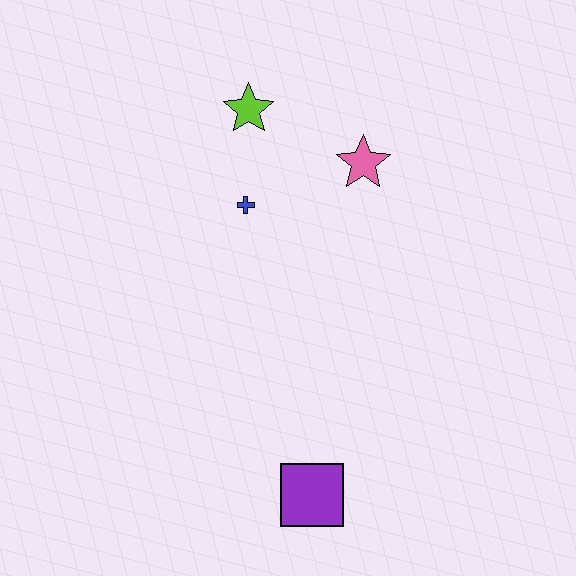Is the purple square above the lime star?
No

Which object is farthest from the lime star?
The purple square is farthest from the lime star.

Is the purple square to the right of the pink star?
No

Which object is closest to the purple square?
The blue cross is closest to the purple square.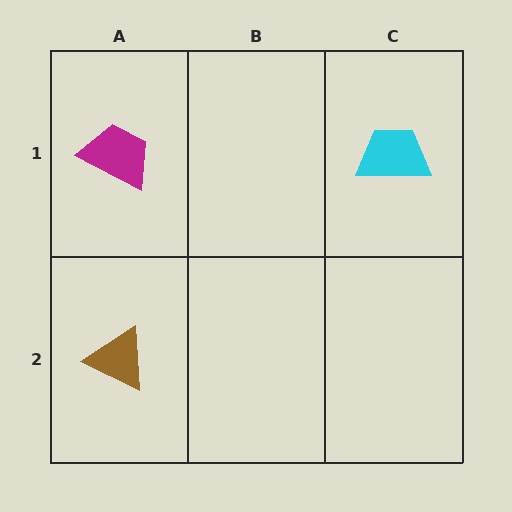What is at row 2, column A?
A brown triangle.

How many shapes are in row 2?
1 shape.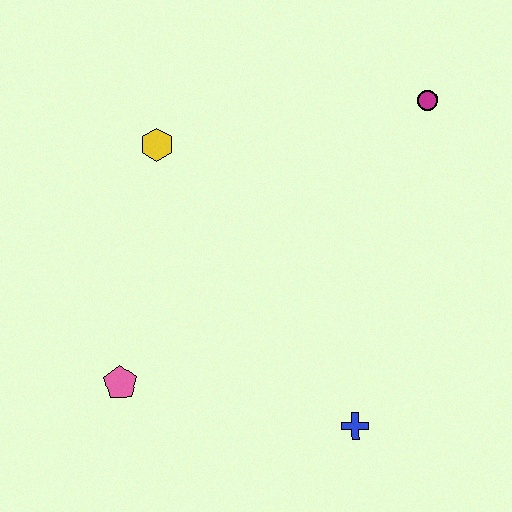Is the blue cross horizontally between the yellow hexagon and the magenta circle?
Yes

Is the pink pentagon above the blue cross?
Yes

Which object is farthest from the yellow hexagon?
The blue cross is farthest from the yellow hexagon.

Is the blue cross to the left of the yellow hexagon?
No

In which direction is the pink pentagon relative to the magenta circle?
The pink pentagon is to the left of the magenta circle.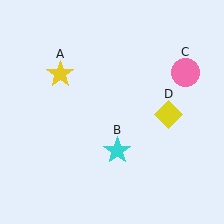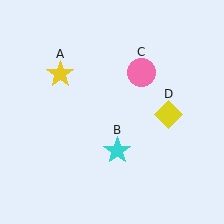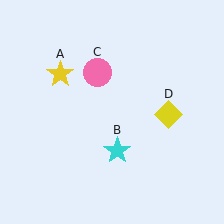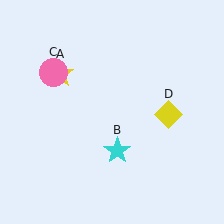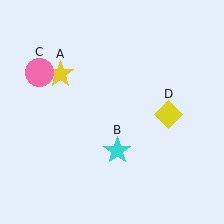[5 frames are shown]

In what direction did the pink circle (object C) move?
The pink circle (object C) moved left.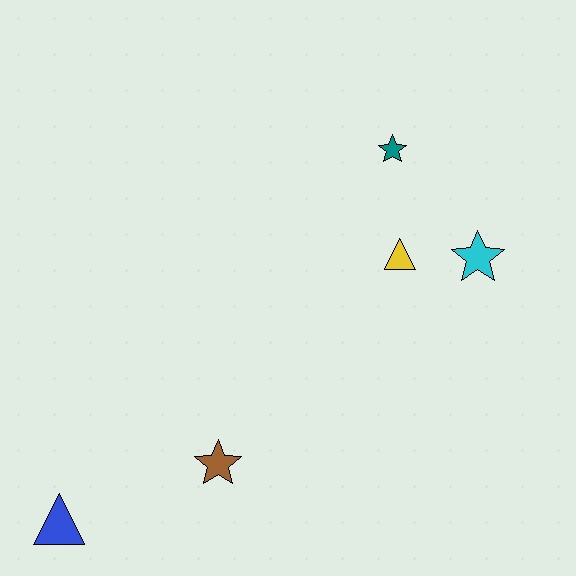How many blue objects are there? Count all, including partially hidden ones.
There is 1 blue object.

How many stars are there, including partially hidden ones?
There are 3 stars.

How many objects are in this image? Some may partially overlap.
There are 5 objects.